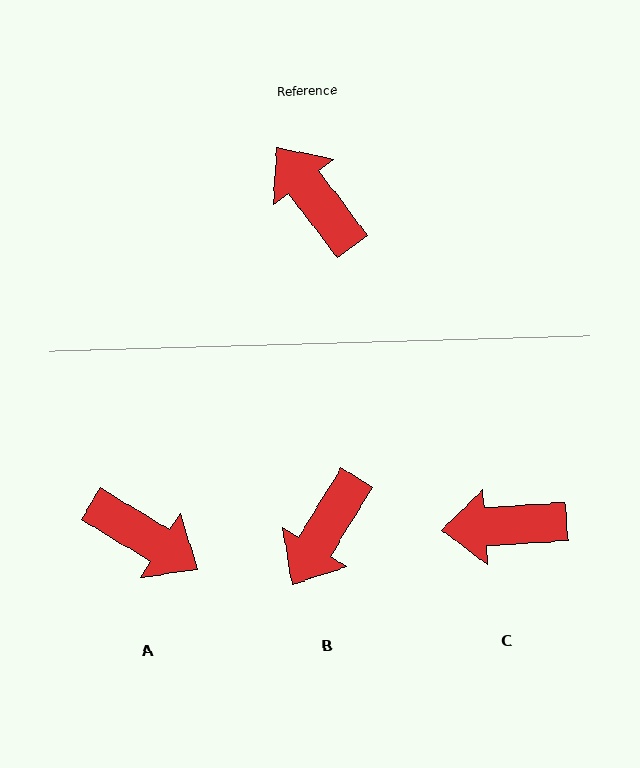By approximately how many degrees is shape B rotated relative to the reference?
Approximately 111 degrees counter-clockwise.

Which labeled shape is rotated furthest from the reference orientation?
A, about 159 degrees away.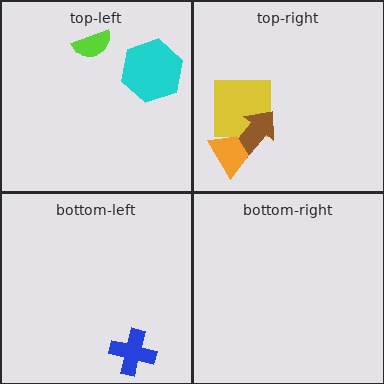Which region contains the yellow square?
The top-right region.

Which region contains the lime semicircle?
The top-left region.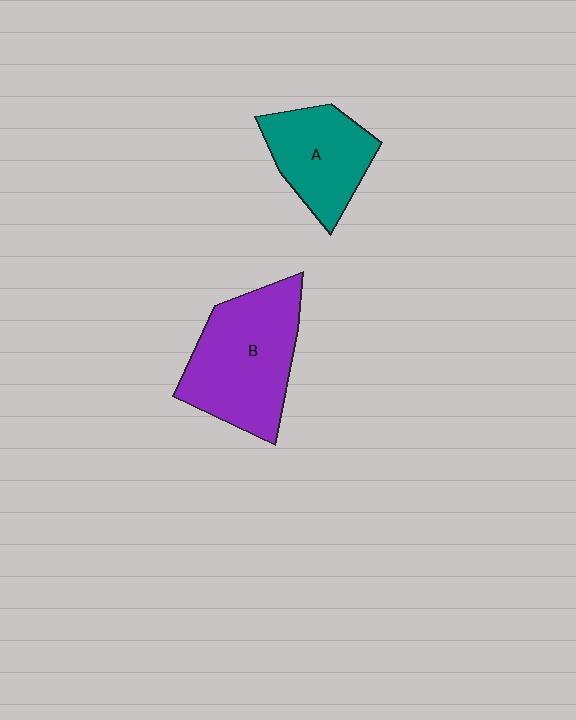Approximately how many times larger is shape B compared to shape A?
Approximately 1.5 times.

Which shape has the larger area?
Shape B (purple).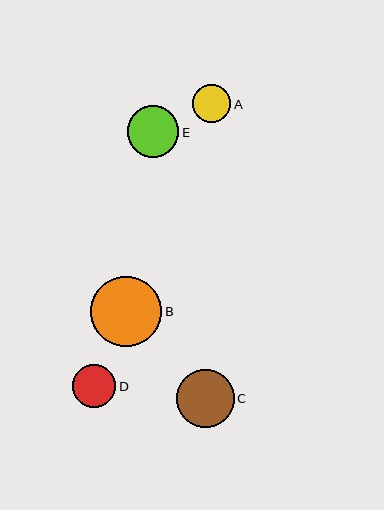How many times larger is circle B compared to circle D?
Circle B is approximately 1.6 times the size of circle D.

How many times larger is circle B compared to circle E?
Circle B is approximately 1.4 times the size of circle E.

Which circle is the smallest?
Circle A is the smallest with a size of approximately 38 pixels.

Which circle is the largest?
Circle B is the largest with a size of approximately 71 pixels.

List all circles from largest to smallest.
From largest to smallest: B, C, E, D, A.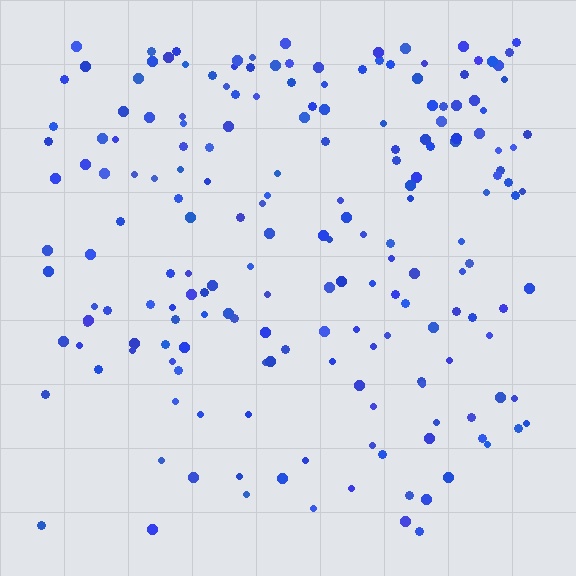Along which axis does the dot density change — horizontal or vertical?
Vertical.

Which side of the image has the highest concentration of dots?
The top.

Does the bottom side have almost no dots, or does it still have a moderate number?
Still a moderate number, just noticeably fewer than the top.